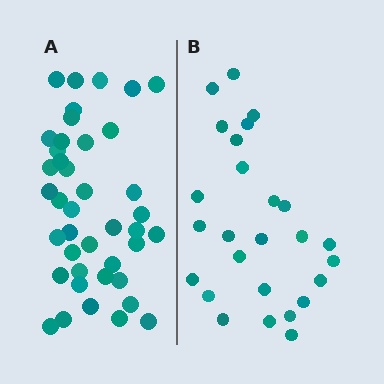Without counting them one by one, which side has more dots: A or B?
Region A (the left region) has more dots.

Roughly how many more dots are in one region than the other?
Region A has approximately 15 more dots than region B.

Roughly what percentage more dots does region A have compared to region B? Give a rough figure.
About 60% more.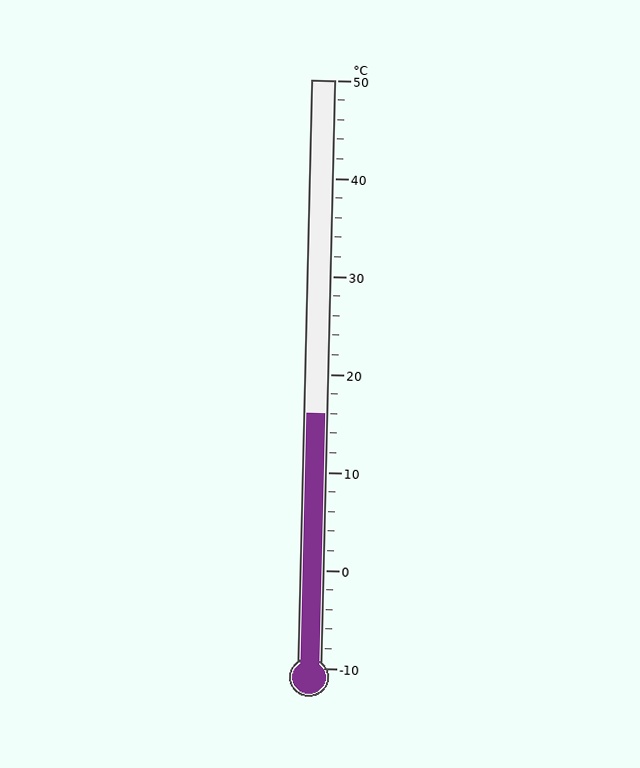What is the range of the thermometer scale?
The thermometer scale ranges from -10°C to 50°C.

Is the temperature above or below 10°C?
The temperature is above 10°C.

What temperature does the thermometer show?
The thermometer shows approximately 16°C.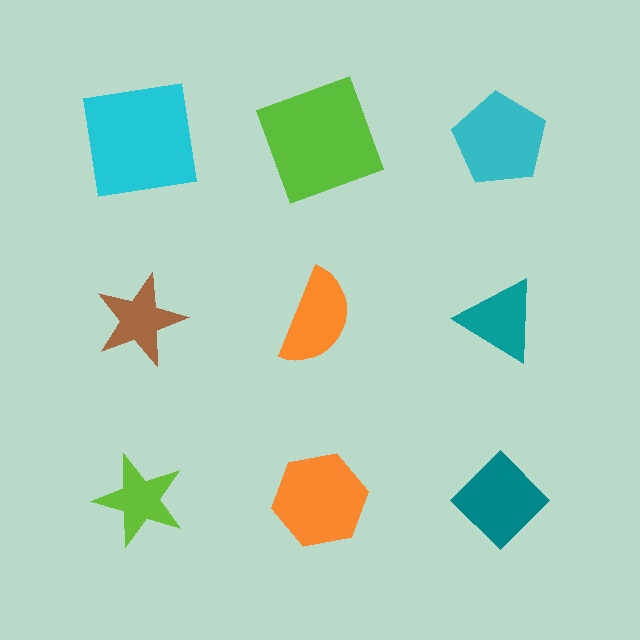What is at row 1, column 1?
A cyan square.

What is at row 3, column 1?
A lime star.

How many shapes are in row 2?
3 shapes.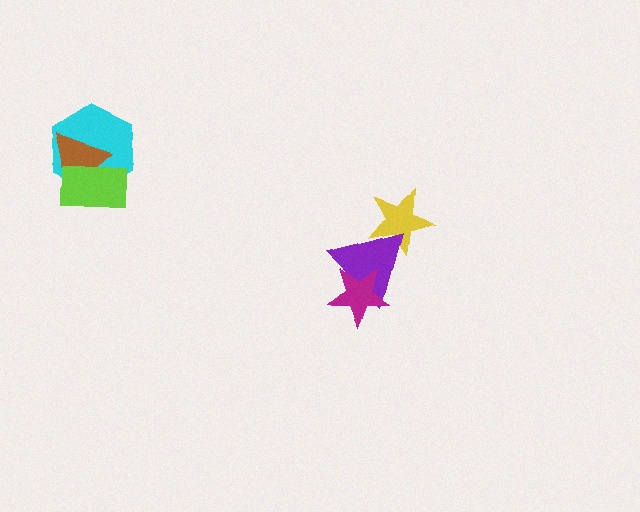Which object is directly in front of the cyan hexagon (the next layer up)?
The brown triangle is directly in front of the cyan hexagon.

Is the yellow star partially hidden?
Yes, it is partially covered by another shape.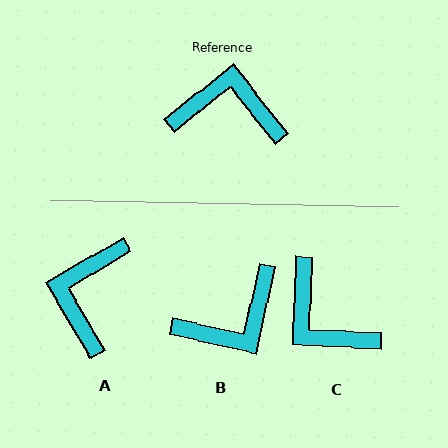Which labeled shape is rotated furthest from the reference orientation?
B, about 141 degrees away.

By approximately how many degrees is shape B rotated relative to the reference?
Approximately 141 degrees clockwise.